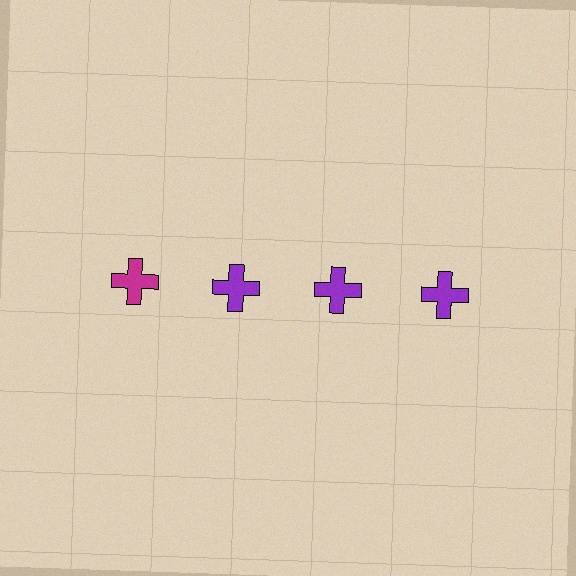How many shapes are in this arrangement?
There are 4 shapes arranged in a grid pattern.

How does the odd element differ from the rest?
It has a different color: magenta instead of purple.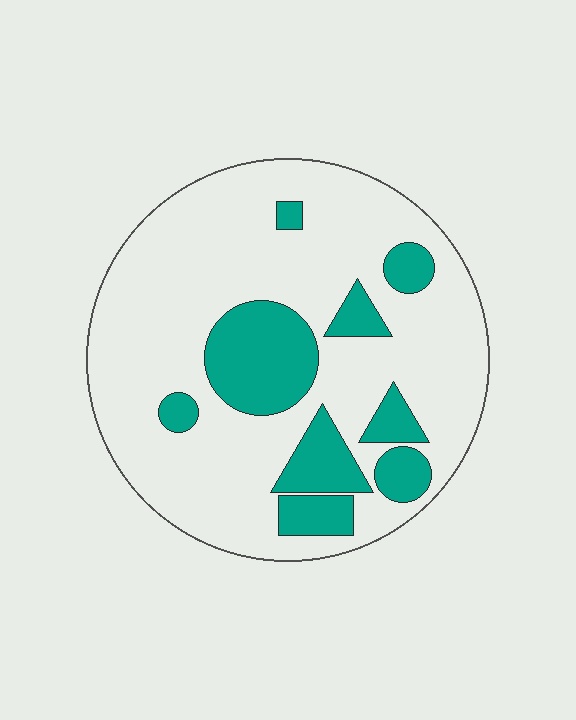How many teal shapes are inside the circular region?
9.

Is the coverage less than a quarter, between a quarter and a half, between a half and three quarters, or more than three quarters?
Less than a quarter.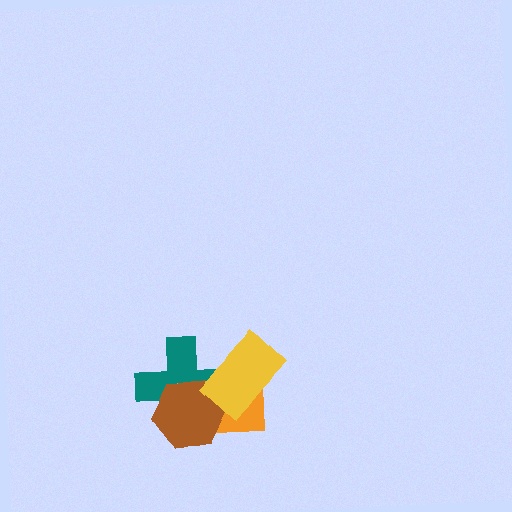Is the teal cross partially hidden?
Yes, it is partially covered by another shape.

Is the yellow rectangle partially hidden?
No, no other shape covers it.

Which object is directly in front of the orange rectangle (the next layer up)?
The brown hexagon is directly in front of the orange rectangle.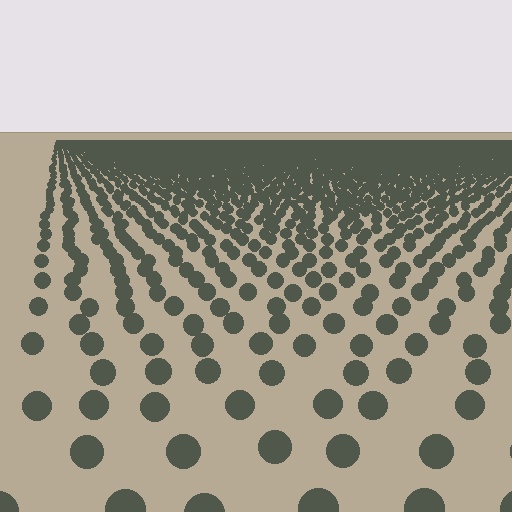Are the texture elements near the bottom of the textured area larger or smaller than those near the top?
Larger. Near the bottom, elements are closer to the viewer and appear at a bigger on-screen size.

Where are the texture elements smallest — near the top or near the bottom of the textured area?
Near the top.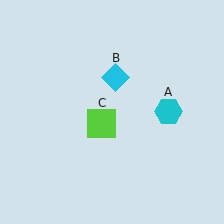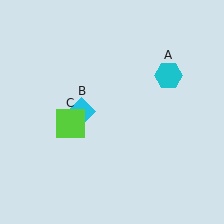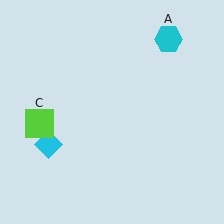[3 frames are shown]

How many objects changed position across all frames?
3 objects changed position: cyan hexagon (object A), cyan diamond (object B), lime square (object C).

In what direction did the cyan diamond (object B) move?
The cyan diamond (object B) moved down and to the left.